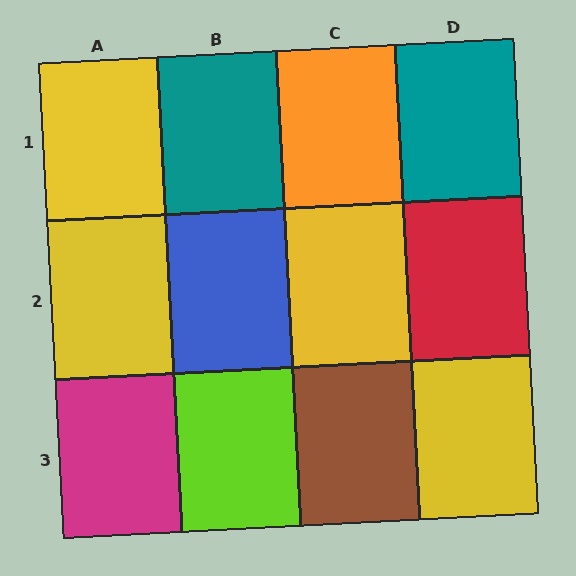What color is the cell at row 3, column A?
Magenta.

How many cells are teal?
2 cells are teal.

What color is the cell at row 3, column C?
Brown.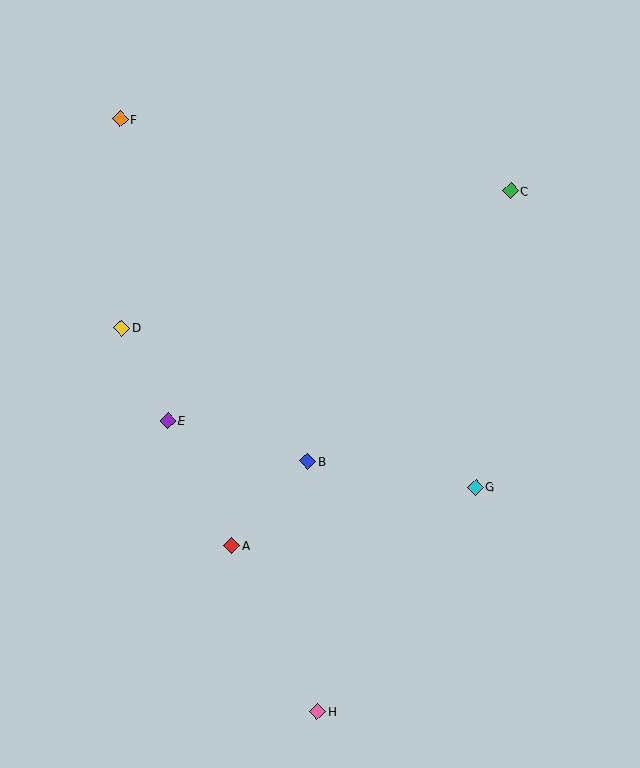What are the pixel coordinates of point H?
Point H is at (318, 712).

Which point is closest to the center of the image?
Point B at (308, 461) is closest to the center.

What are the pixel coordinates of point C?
Point C is at (511, 191).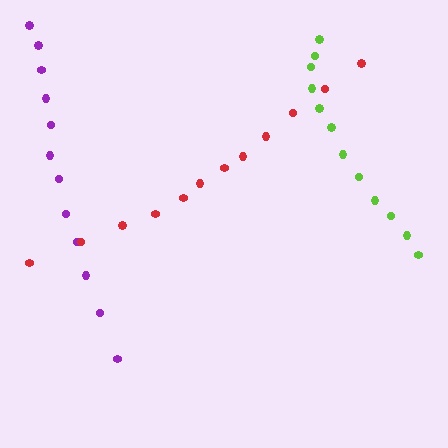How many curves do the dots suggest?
There are 3 distinct paths.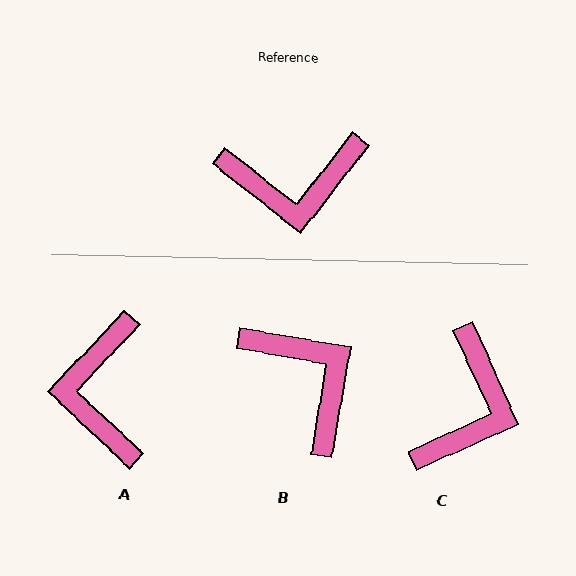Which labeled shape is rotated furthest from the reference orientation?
B, about 118 degrees away.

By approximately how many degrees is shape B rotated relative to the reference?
Approximately 118 degrees counter-clockwise.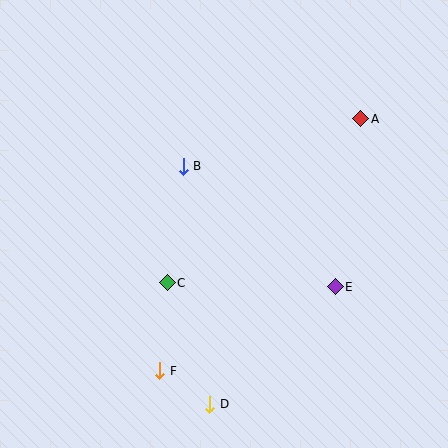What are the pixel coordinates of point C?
Point C is at (167, 283).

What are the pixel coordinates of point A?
Point A is at (361, 119).